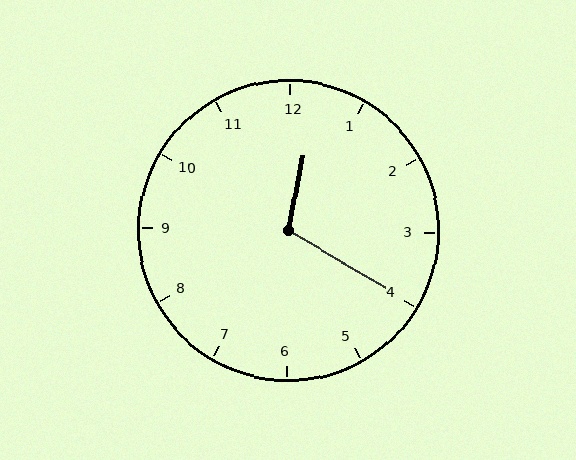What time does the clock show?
12:20.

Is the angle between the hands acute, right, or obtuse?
It is obtuse.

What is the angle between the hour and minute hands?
Approximately 110 degrees.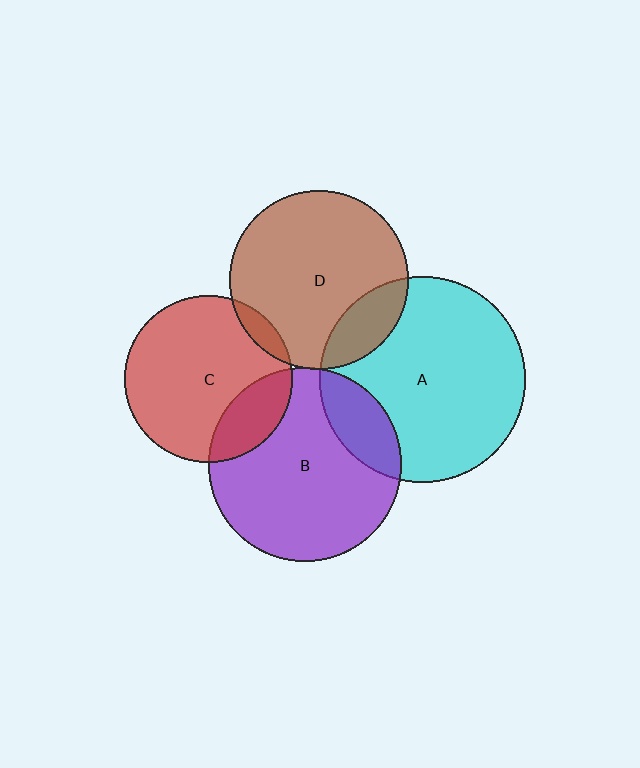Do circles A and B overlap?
Yes.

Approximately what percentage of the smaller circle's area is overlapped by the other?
Approximately 15%.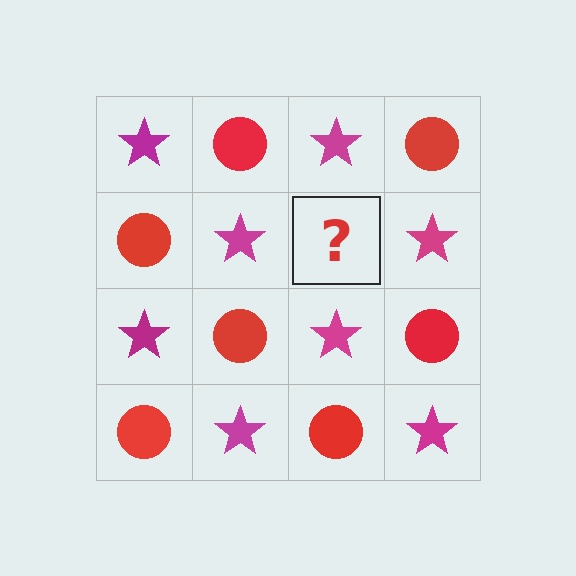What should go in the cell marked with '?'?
The missing cell should contain a red circle.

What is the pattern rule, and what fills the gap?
The rule is that it alternates magenta star and red circle in a checkerboard pattern. The gap should be filled with a red circle.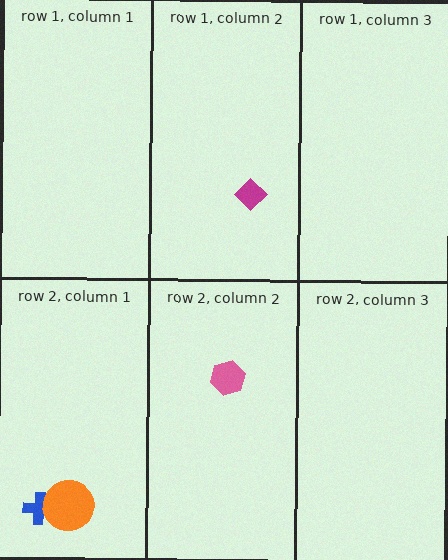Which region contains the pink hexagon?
The row 2, column 2 region.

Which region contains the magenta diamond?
The row 1, column 2 region.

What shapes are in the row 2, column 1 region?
The blue cross, the orange circle.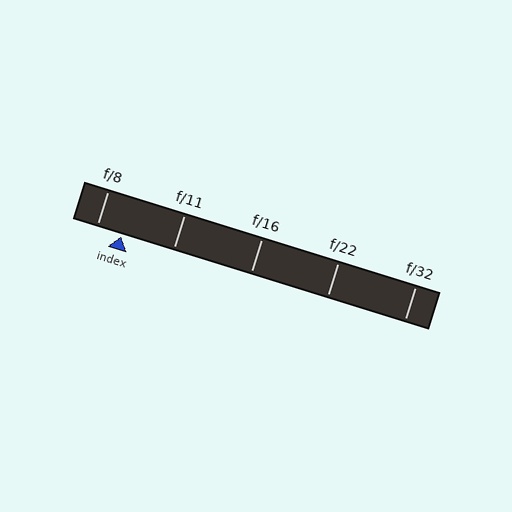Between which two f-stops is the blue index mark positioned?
The index mark is between f/8 and f/11.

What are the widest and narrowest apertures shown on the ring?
The widest aperture shown is f/8 and the narrowest is f/32.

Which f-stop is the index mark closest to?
The index mark is closest to f/8.